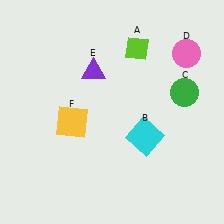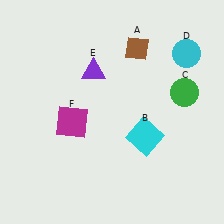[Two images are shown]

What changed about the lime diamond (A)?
In Image 1, A is lime. In Image 2, it changed to brown.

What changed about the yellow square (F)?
In Image 1, F is yellow. In Image 2, it changed to magenta.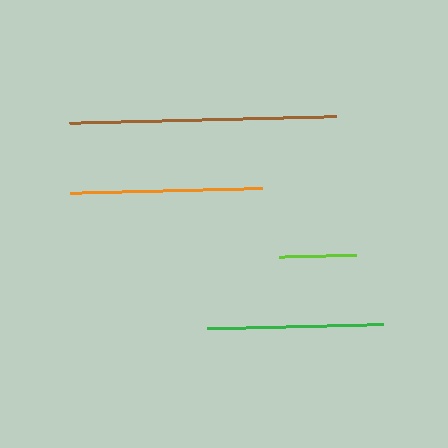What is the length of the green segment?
The green segment is approximately 176 pixels long.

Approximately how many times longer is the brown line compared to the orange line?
The brown line is approximately 1.4 times the length of the orange line.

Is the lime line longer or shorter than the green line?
The green line is longer than the lime line.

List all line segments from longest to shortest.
From longest to shortest: brown, orange, green, lime.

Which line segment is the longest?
The brown line is the longest at approximately 267 pixels.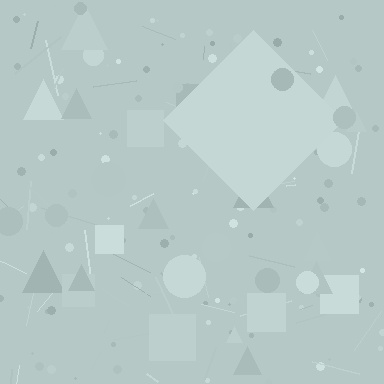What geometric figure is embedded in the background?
A diamond is embedded in the background.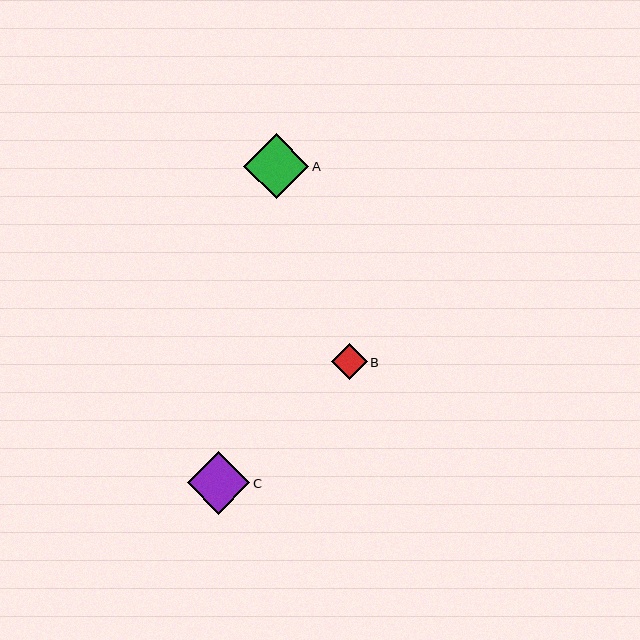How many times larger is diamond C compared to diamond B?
Diamond C is approximately 1.7 times the size of diamond B.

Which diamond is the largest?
Diamond A is the largest with a size of approximately 65 pixels.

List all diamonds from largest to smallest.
From largest to smallest: A, C, B.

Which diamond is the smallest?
Diamond B is the smallest with a size of approximately 36 pixels.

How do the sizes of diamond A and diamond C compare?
Diamond A and diamond C are approximately the same size.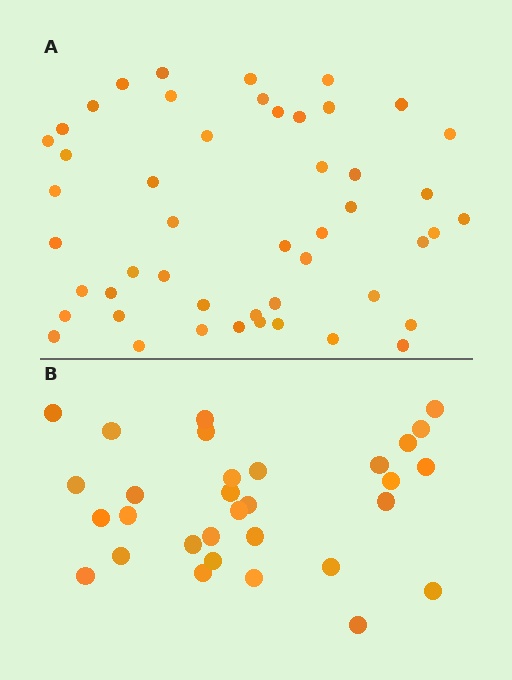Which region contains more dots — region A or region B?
Region A (the top region) has more dots.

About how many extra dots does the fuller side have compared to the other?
Region A has approximately 20 more dots than region B.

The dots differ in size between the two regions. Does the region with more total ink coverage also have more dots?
No. Region B has more total ink coverage because its dots are larger, but region A actually contains more individual dots. Total area can be misleading — the number of items is what matters here.